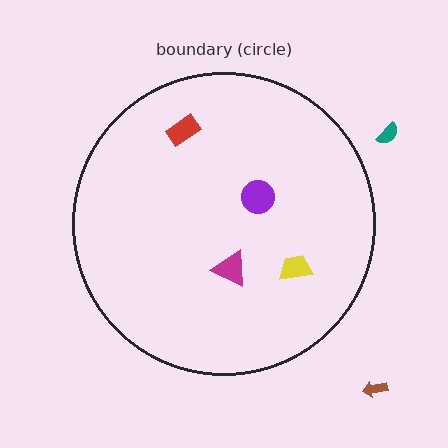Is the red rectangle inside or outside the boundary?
Inside.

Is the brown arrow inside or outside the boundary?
Outside.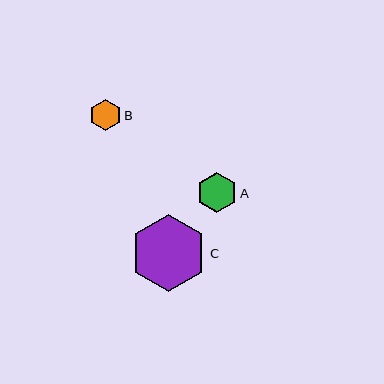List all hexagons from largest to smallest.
From largest to smallest: C, A, B.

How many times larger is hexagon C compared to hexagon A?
Hexagon C is approximately 1.9 times the size of hexagon A.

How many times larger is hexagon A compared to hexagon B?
Hexagon A is approximately 1.3 times the size of hexagon B.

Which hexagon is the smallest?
Hexagon B is the smallest with a size of approximately 32 pixels.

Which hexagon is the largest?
Hexagon C is the largest with a size of approximately 77 pixels.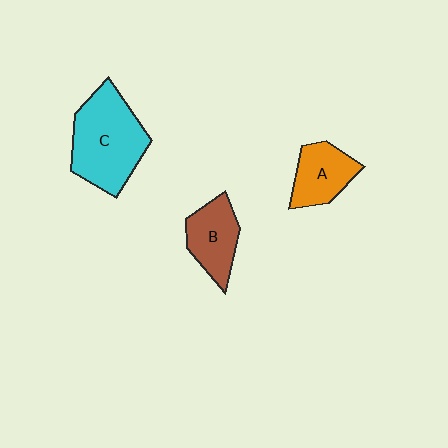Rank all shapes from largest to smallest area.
From largest to smallest: C (cyan), B (brown), A (orange).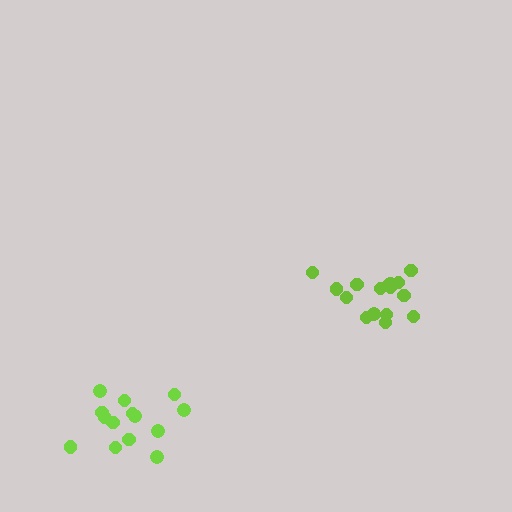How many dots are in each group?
Group 1: 16 dots, Group 2: 14 dots (30 total).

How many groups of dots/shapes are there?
There are 2 groups.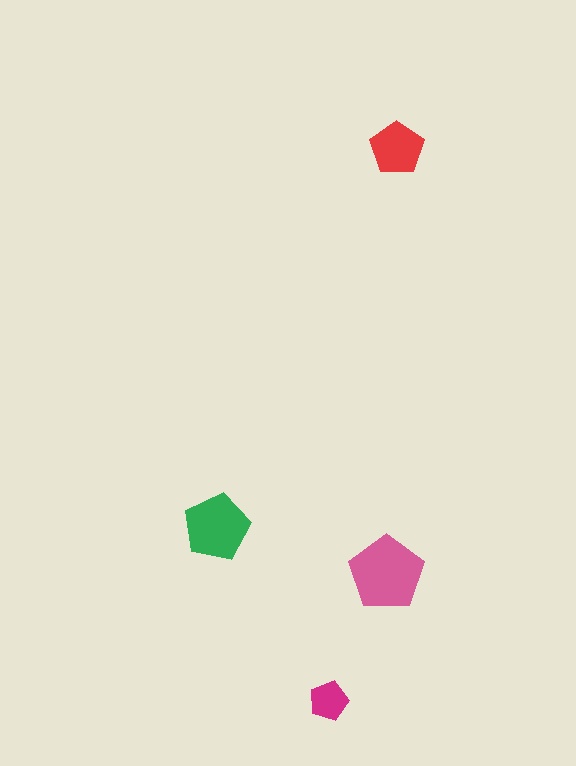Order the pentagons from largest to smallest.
the pink one, the green one, the red one, the magenta one.